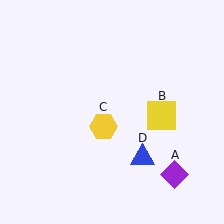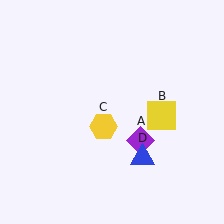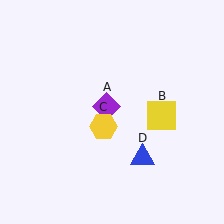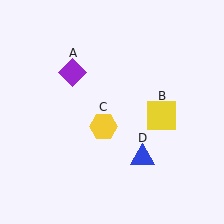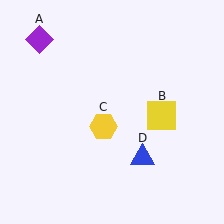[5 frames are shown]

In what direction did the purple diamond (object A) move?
The purple diamond (object A) moved up and to the left.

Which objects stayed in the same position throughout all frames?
Yellow square (object B) and yellow hexagon (object C) and blue triangle (object D) remained stationary.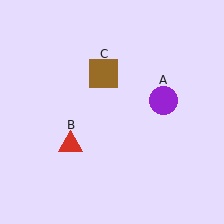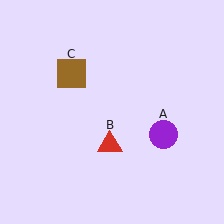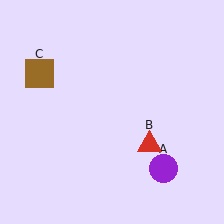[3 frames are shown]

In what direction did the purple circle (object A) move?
The purple circle (object A) moved down.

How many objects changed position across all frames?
3 objects changed position: purple circle (object A), red triangle (object B), brown square (object C).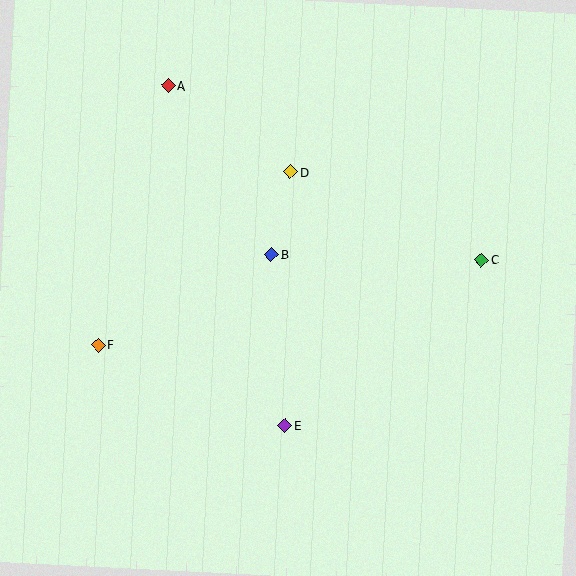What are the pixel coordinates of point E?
Point E is at (285, 425).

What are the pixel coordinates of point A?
Point A is at (168, 86).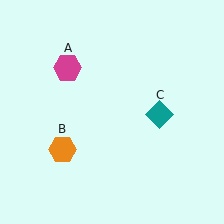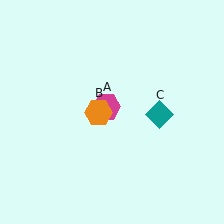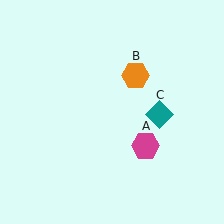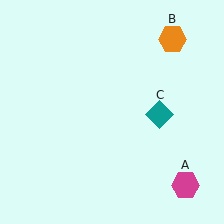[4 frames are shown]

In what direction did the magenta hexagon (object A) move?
The magenta hexagon (object A) moved down and to the right.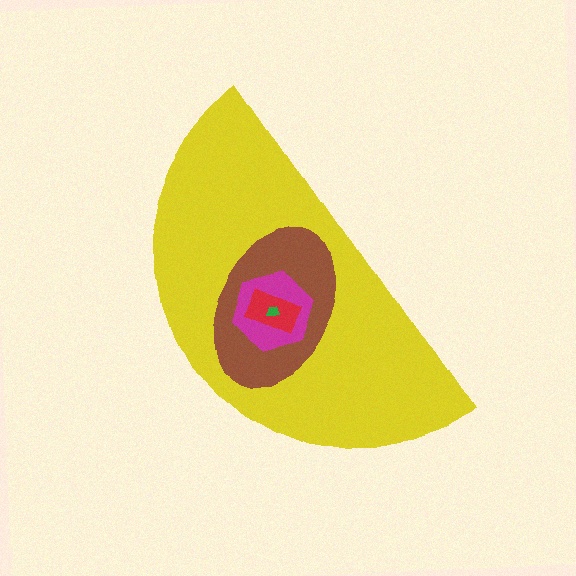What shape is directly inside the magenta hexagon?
The red rectangle.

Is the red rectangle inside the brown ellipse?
Yes.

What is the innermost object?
The green trapezoid.